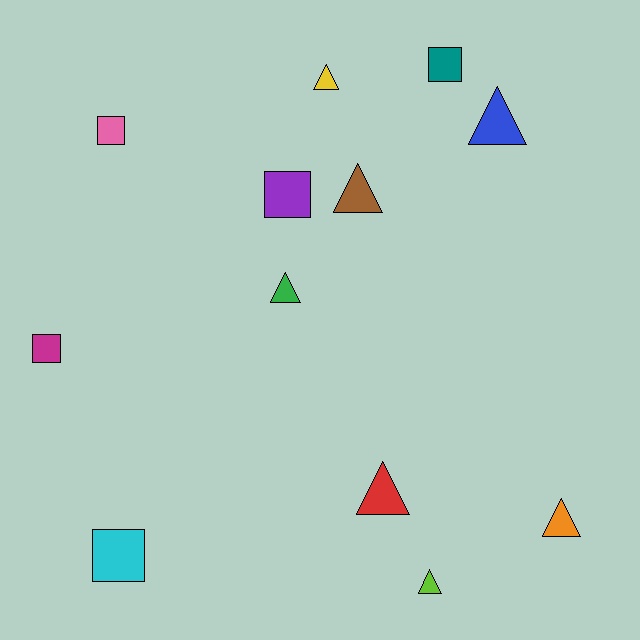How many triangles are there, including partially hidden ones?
There are 7 triangles.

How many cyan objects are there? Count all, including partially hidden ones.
There is 1 cyan object.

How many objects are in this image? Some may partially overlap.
There are 12 objects.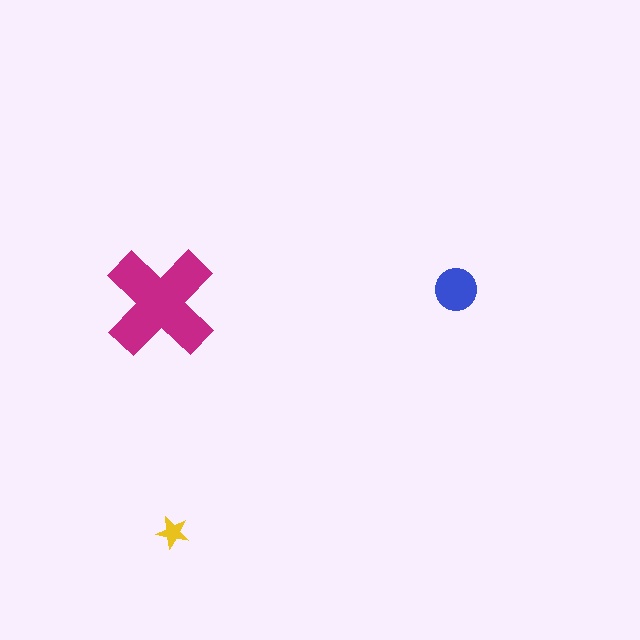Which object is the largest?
The magenta cross.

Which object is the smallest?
The yellow star.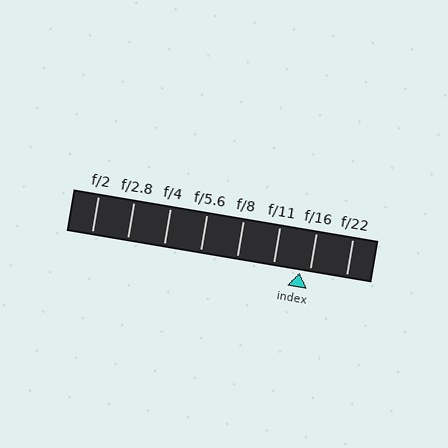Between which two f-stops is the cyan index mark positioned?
The index mark is between f/11 and f/16.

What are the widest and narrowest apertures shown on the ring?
The widest aperture shown is f/2 and the narrowest is f/22.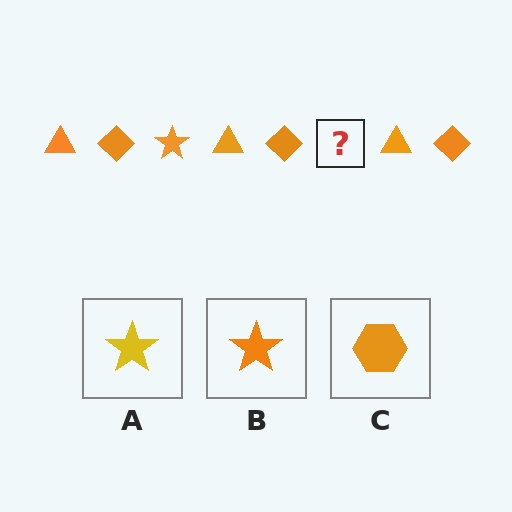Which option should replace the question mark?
Option B.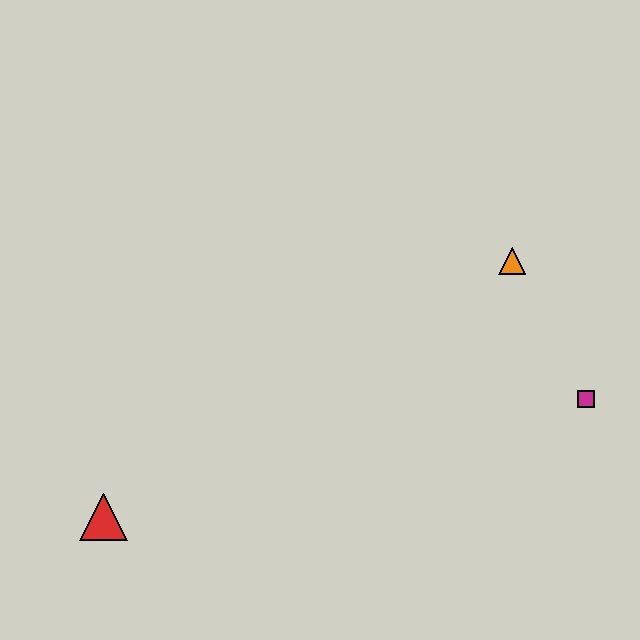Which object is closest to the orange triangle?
The magenta square is closest to the orange triangle.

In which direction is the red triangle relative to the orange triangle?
The red triangle is to the left of the orange triangle.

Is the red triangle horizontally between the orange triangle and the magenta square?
No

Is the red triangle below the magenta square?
Yes